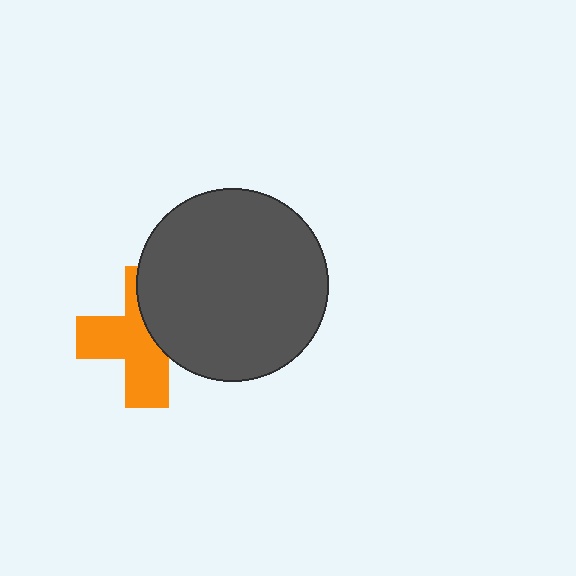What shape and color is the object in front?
The object in front is a dark gray circle.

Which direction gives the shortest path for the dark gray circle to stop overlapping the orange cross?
Moving right gives the shortest separation.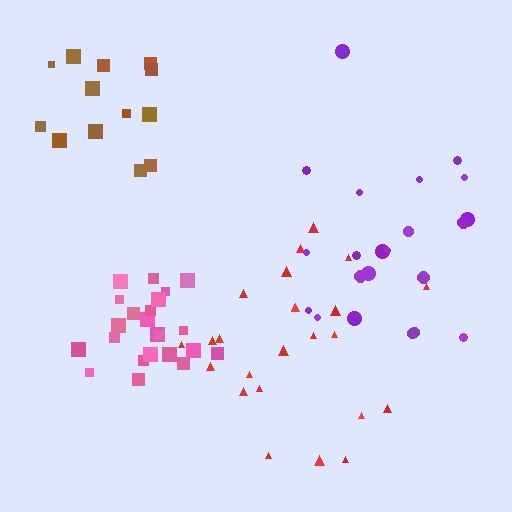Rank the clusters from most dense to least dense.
pink, purple, brown, red.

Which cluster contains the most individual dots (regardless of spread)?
Pink (24).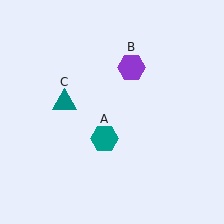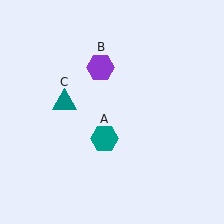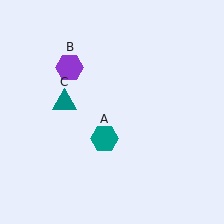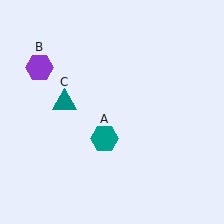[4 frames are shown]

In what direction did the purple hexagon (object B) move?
The purple hexagon (object B) moved left.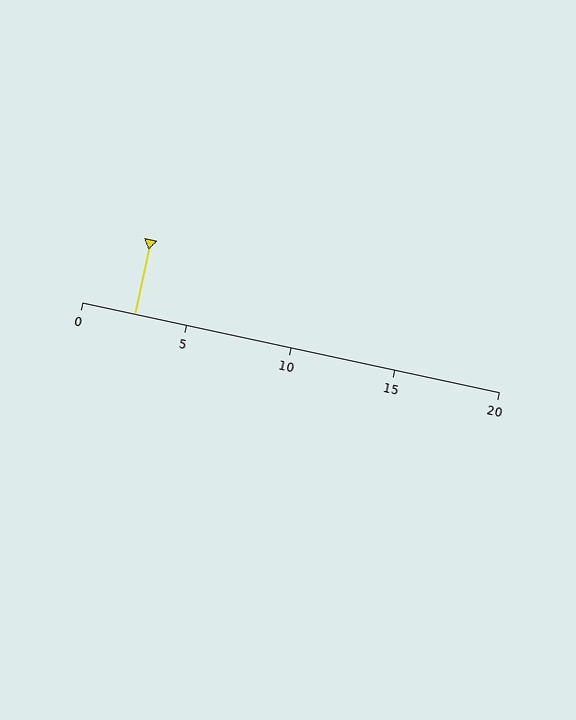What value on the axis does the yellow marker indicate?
The marker indicates approximately 2.5.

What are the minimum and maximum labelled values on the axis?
The axis runs from 0 to 20.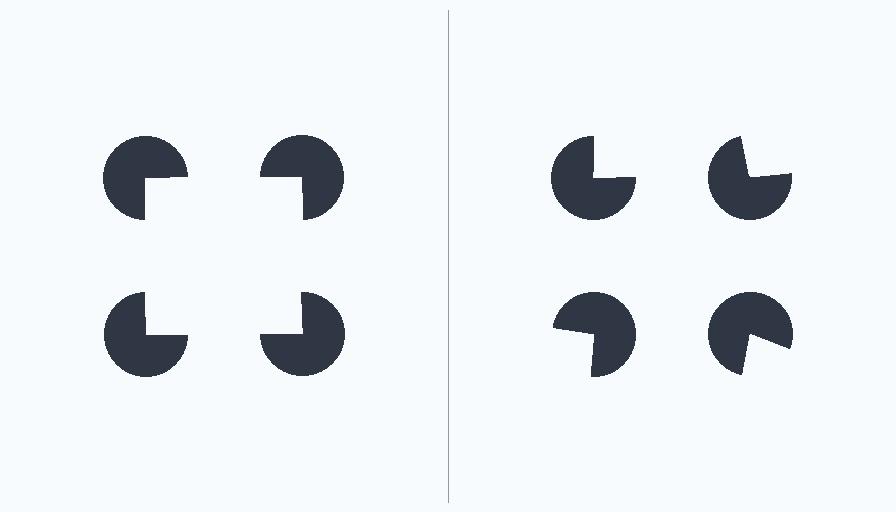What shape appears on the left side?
An illusory square.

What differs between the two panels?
The pac-man discs are positioned identically on both sides; only the wedge orientations differ. On the left they align to a square; on the right they are misaligned.